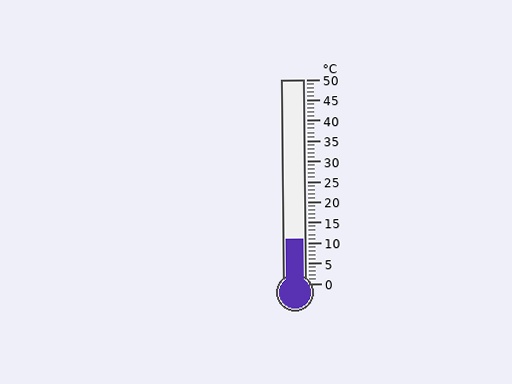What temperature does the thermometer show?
The thermometer shows approximately 11°C.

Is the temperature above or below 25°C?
The temperature is below 25°C.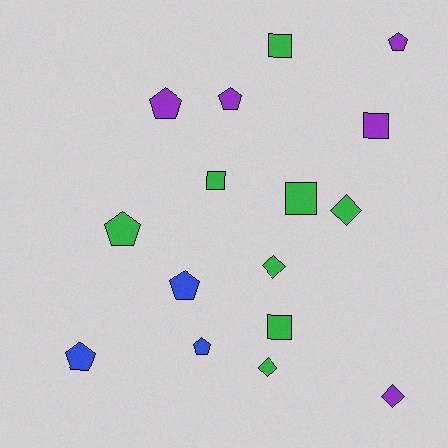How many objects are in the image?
There are 16 objects.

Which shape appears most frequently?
Pentagon, with 7 objects.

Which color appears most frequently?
Green, with 8 objects.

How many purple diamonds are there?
There is 1 purple diamond.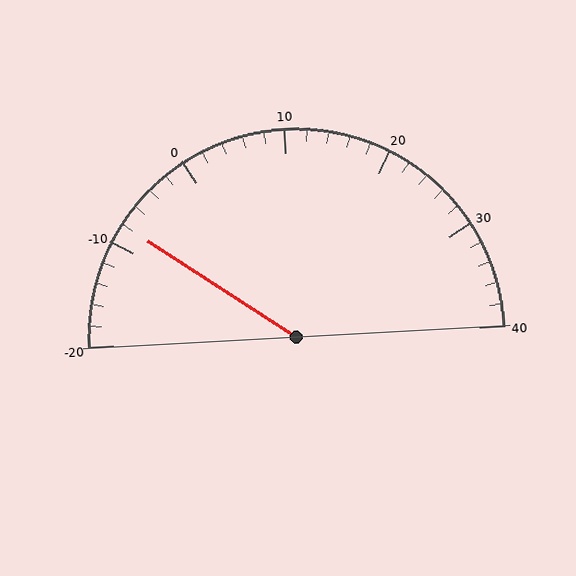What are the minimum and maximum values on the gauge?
The gauge ranges from -20 to 40.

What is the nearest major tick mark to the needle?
The nearest major tick mark is -10.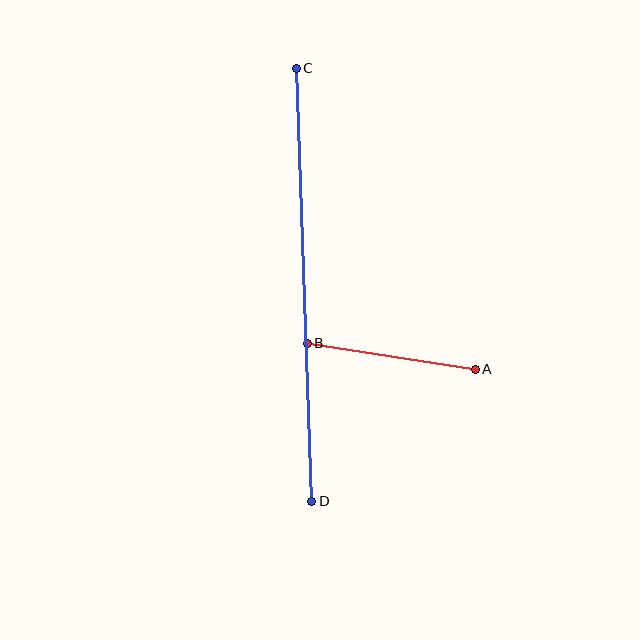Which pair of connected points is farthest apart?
Points C and D are farthest apart.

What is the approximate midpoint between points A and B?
The midpoint is at approximately (391, 356) pixels.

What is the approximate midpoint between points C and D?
The midpoint is at approximately (304, 285) pixels.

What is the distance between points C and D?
The distance is approximately 433 pixels.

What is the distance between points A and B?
The distance is approximately 170 pixels.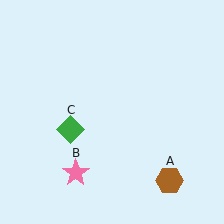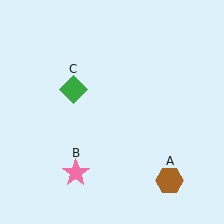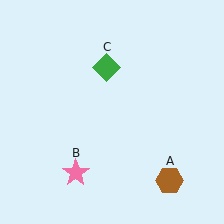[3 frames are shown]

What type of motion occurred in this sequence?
The green diamond (object C) rotated clockwise around the center of the scene.